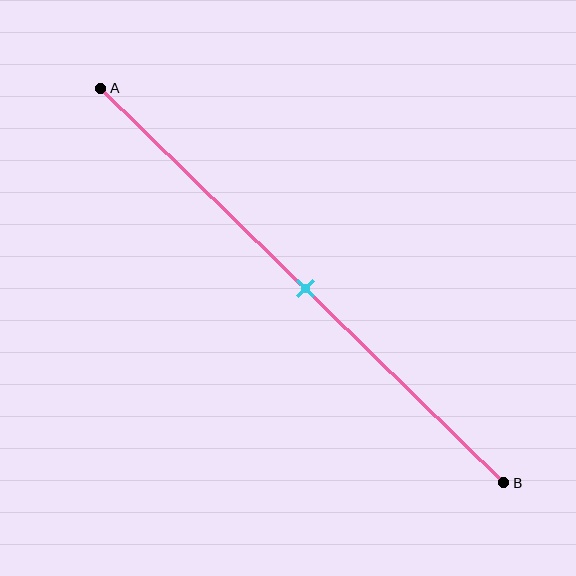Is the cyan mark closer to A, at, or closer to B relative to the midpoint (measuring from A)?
The cyan mark is approximately at the midpoint of segment AB.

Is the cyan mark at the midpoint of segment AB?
Yes, the mark is approximately at the midpoint.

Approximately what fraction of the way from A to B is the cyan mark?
The cyan mark is approximately 50% of the way from A to B.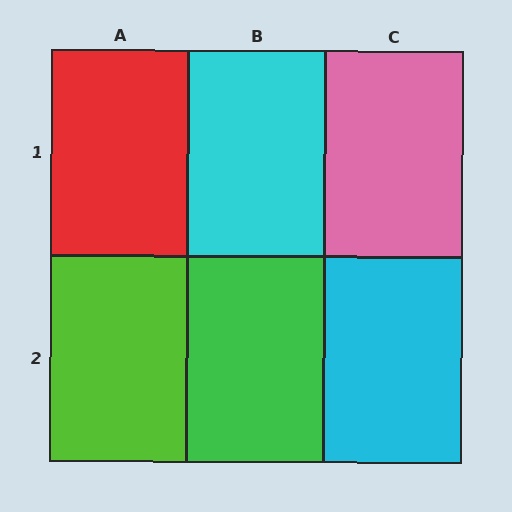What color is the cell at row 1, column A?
Red.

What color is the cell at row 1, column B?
Cyan.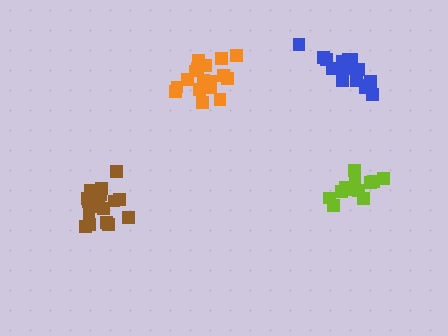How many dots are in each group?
Group 1: 12 dots, Group 2: 18 dots, Group 3: 16 dots, Group 4: 17 dots (63 total).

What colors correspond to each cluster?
The clusters are colored: lime, brown, blue, orange.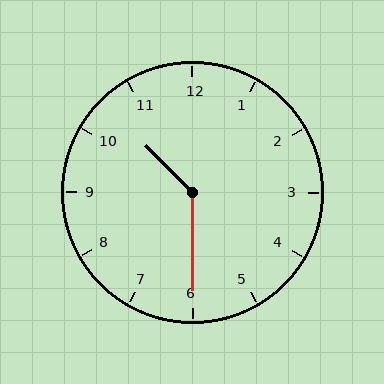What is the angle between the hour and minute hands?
Approximately 135 degrees.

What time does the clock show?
10:30.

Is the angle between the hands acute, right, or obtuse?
It is obtuse.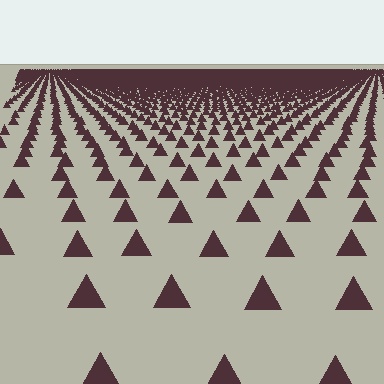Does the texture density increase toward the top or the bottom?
Density increases toward the top.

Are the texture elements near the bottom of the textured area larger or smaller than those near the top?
Larger. Near the bottom, elements are closer to the viewer and appear at a bigger on-screen size.